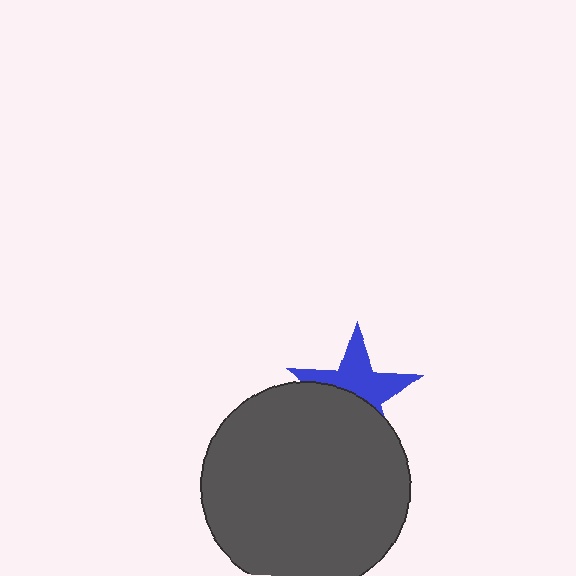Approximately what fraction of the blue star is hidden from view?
Roughly 48% of the blue star is hidden behind the dark gray circle.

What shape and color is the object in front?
The object in front is a dark gray circle.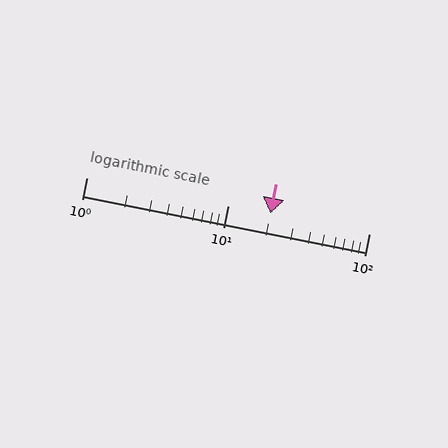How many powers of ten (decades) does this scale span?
The scale spans 2 decades, from 1 to 100.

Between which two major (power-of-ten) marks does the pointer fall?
The pointer is between 10 and 100.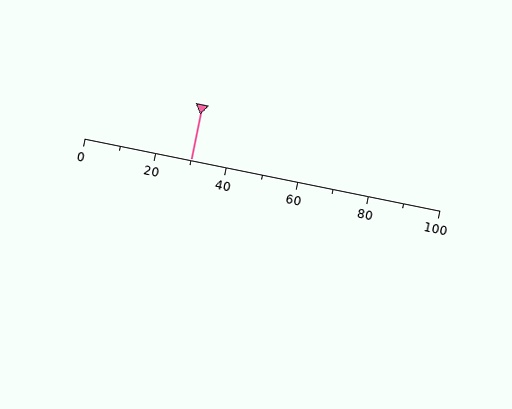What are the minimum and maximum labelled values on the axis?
The axis runs from 0 to 100.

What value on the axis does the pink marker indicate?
The marker indicates approximately 30.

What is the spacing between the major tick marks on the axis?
The major ticks are spaced 20 apart.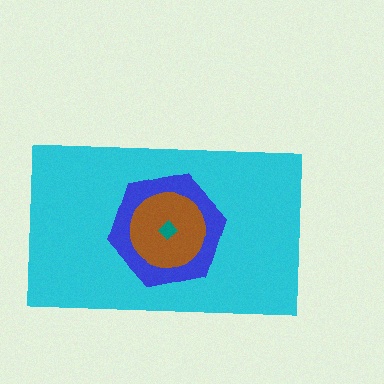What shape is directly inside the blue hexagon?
The brown circle.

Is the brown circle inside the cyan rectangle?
Yes.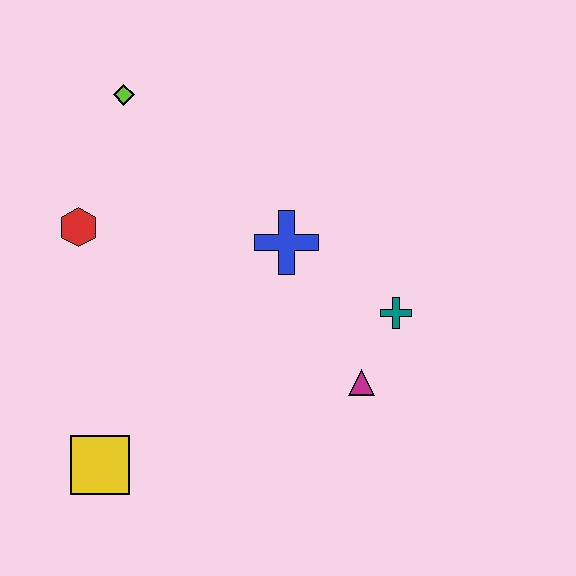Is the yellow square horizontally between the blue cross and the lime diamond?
No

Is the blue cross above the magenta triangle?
Yes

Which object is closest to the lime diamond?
The red hexagon is closest to the lime diamond.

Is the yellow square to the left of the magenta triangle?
Yes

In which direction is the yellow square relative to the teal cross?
The yellow square is to the left of the teal cross.